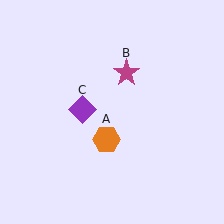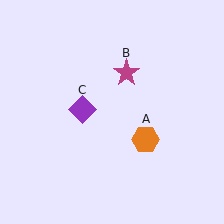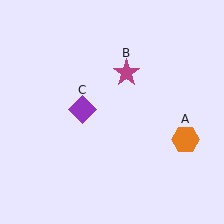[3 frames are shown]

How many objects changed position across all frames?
1 object changed position: orange hexagon (object A).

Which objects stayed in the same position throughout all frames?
Magenta star (object B) and purple diamond (object C) remained stationary.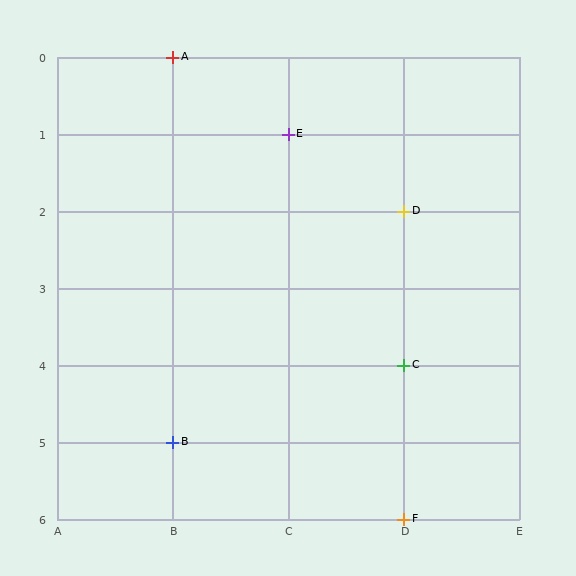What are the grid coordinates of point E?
Point E is at grid coordinates (C, 1).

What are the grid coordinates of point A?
Point A is at grid coordinates (B, 0).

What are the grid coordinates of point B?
Point B is at grid coordinates (B, 5).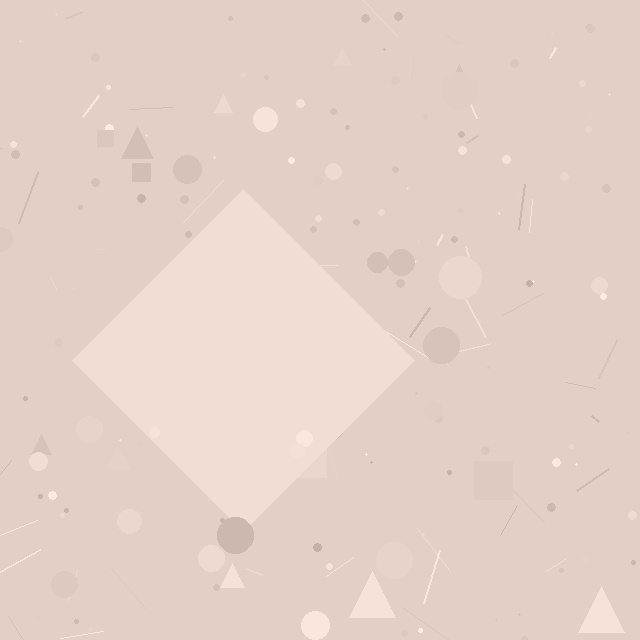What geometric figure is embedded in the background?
A diamond is embedded in the background.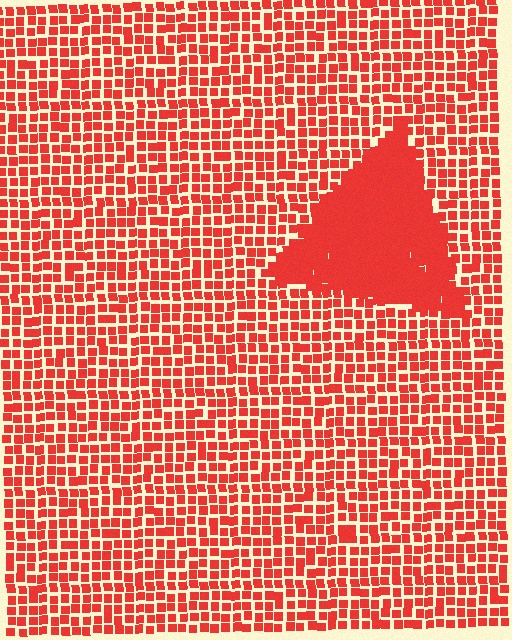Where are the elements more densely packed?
The elements are more densely packed inside the triangle boundary.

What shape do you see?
I see a triangle.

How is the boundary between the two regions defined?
The boundary is defined by a change in element density (approximately 2.1x ratio). All elements are the same color, size, and shape.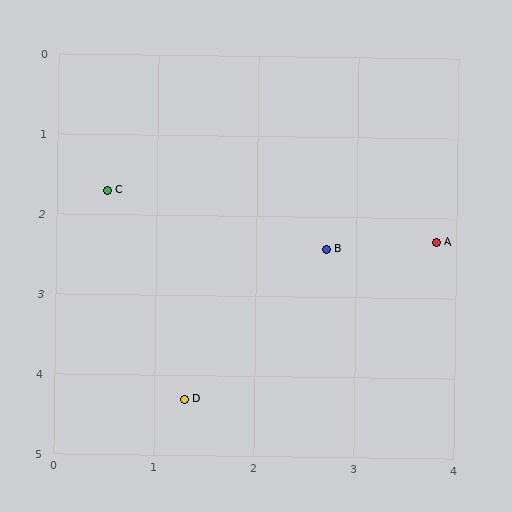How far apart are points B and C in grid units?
Points B and C are about 2.3 grid units apart.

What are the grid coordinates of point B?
Point B is at approximately (2.7, 2.4).